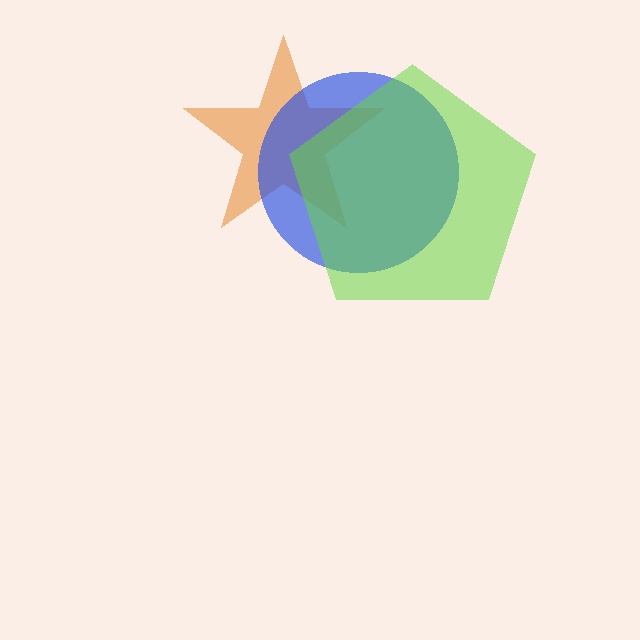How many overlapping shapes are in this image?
There are 3 overlapping shapes in the image.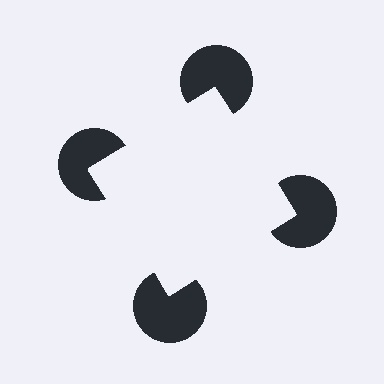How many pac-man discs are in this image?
There are 4 — one at each vertex of the illusory square.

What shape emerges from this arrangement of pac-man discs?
An illusory square — its edges are inferred from the aligned wedge cuts in the pac-man discs, not physically drawn.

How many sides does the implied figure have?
4 sides.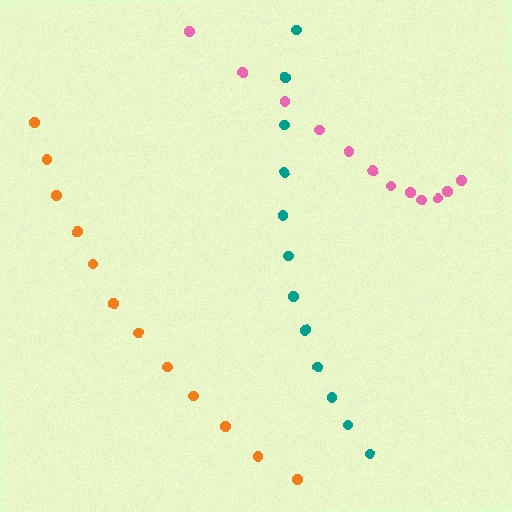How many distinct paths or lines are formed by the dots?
There are 3 distinct paths.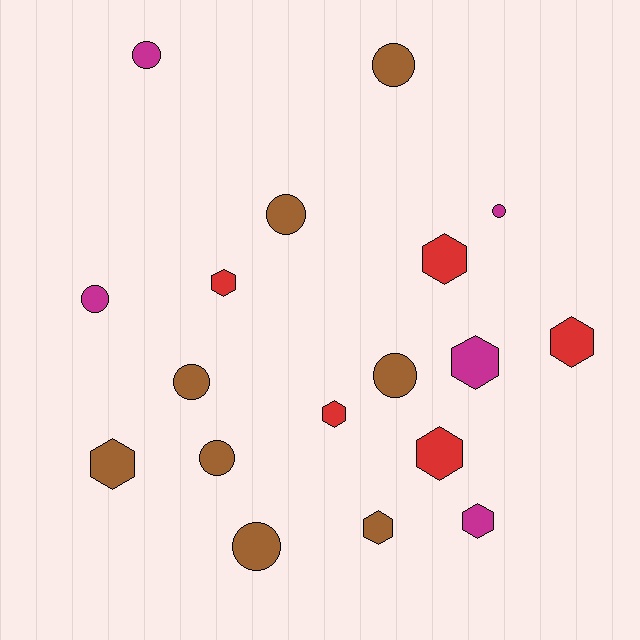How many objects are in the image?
There are 18 objects.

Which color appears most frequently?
Brown, with 8 objects.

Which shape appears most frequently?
Circle, with 9 objects.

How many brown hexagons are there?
There are 2 brown hexagons.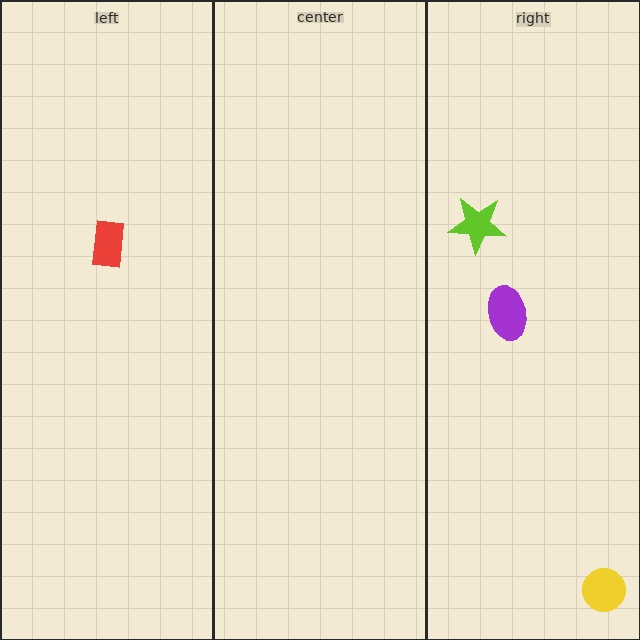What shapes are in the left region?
The red rectangle.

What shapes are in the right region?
The purple ellipse, the lime star, the yellow circle.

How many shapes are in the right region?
3.